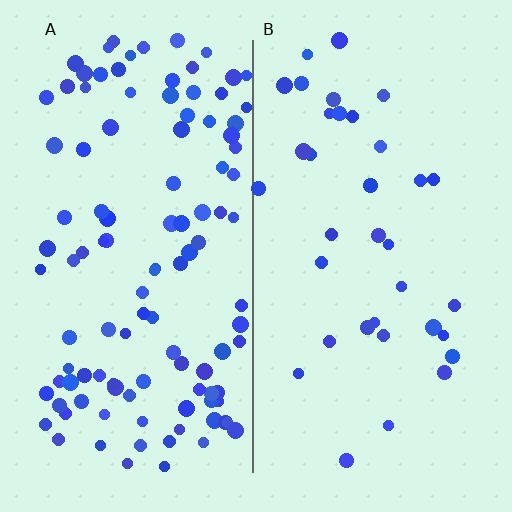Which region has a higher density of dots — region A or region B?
A (the left).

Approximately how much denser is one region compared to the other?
Approximately 3.1× — region A over region B.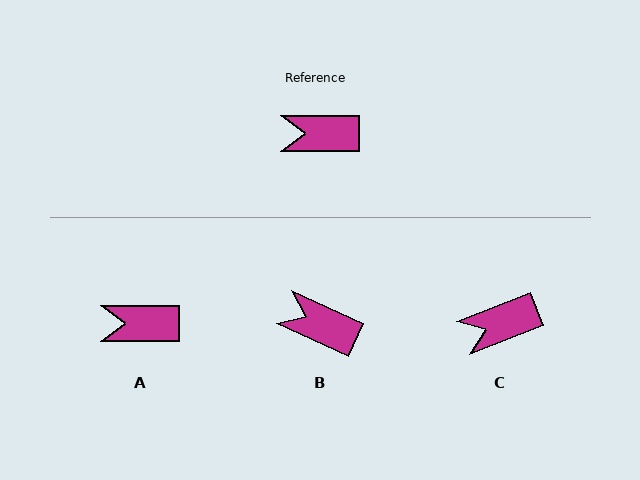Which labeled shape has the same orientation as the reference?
A.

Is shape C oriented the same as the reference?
No, it is off by about 21 degrees.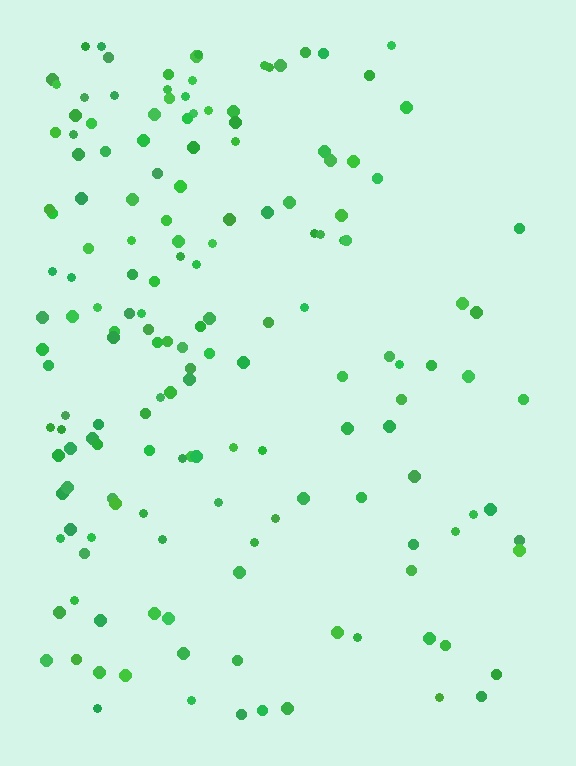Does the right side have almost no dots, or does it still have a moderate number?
Still a moderate number, just noticeably fewer than the left.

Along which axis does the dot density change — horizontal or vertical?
Horizontal.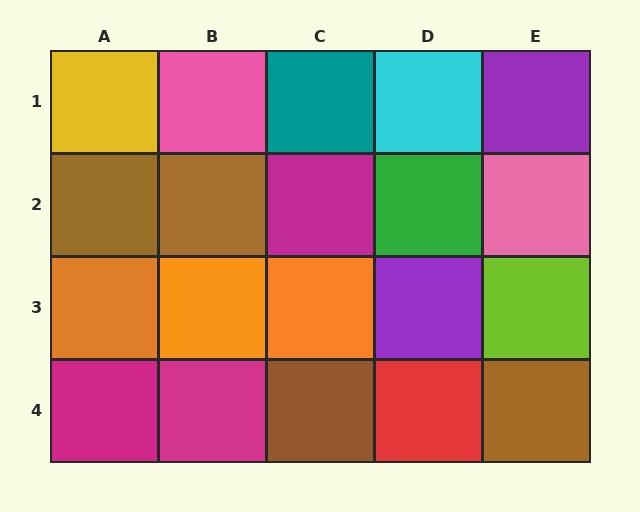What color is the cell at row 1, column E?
Purple.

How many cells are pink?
2 cells are pink.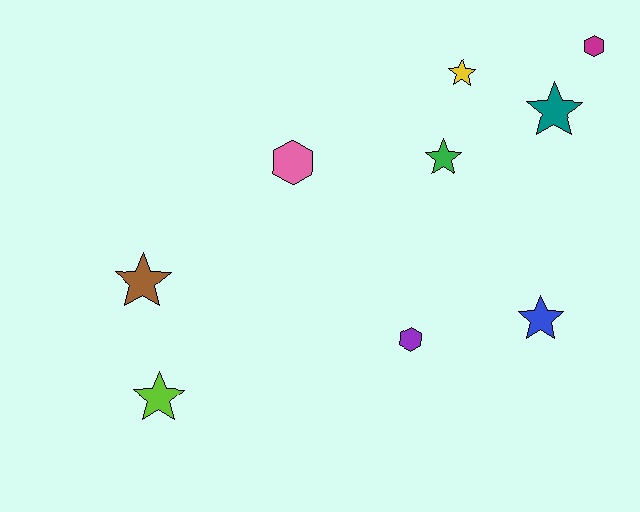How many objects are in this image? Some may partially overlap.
There are 9 objects.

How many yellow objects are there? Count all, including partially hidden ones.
There is 1 yellow object.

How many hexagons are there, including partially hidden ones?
There are 3 hexagons.